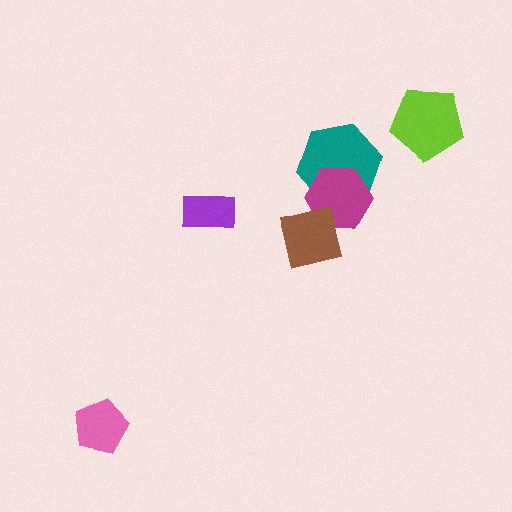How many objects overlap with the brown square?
1 object overlaps with the brown square.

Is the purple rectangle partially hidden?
No, no other shape covers it.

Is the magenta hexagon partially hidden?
Yes, it is partially covered by another shape.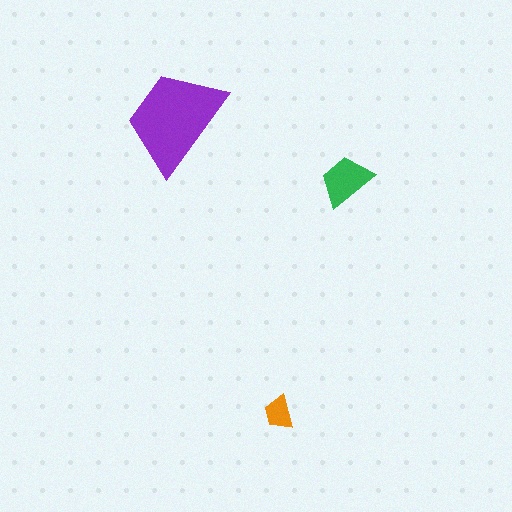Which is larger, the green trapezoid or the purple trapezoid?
The purple one.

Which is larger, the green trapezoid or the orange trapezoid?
The green one.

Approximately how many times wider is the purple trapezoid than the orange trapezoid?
About 3 times wider.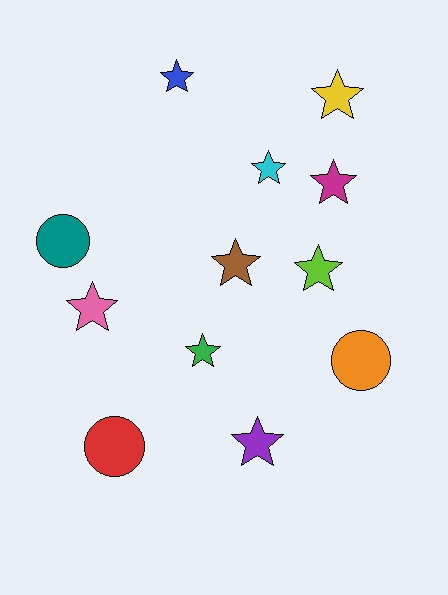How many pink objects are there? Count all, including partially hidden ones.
There is 1 pink object.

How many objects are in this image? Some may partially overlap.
There are 12 objects.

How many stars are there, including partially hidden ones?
There are 9 stars.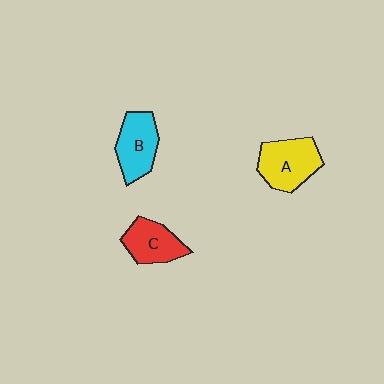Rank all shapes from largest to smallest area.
From largest to smallest: A (yellow), B (cyan), C (red).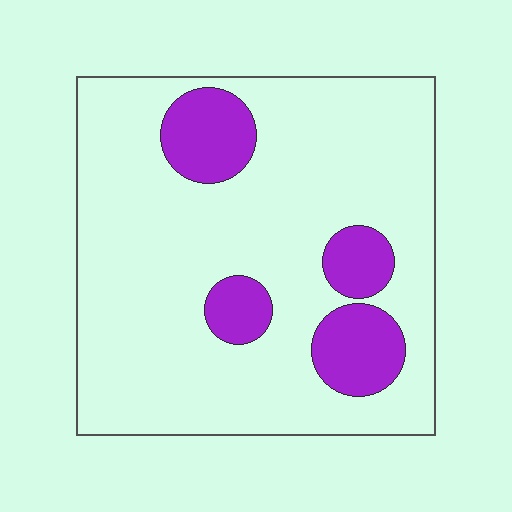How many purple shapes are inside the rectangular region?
4.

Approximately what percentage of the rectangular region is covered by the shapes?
Approximately 15%.